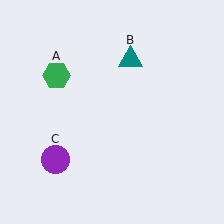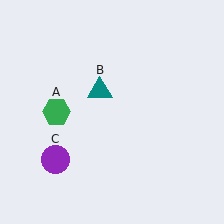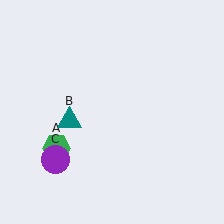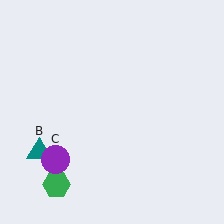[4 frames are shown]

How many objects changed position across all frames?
2 objects changed position: green hexagon (object A), teal triangle (object B).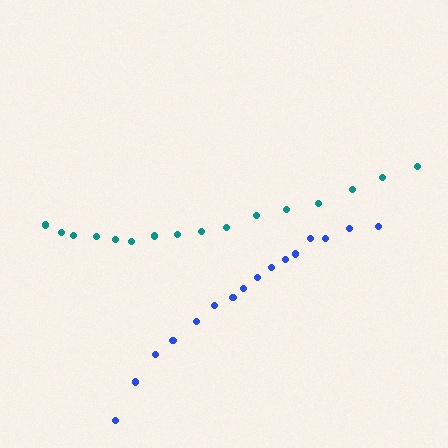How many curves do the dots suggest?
There are 2 distinct paths.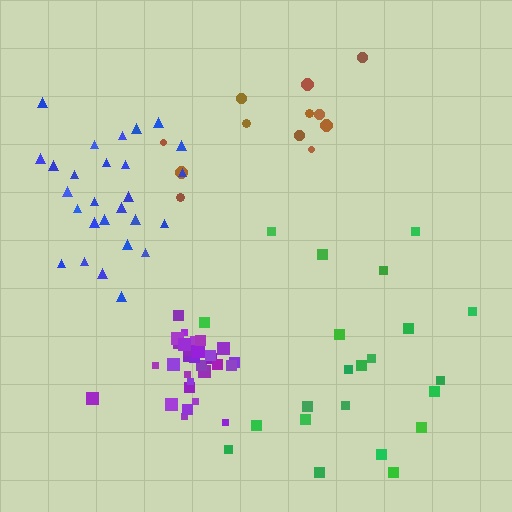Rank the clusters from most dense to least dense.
purple, blue, green, brown.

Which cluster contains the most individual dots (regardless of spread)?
Purple (31).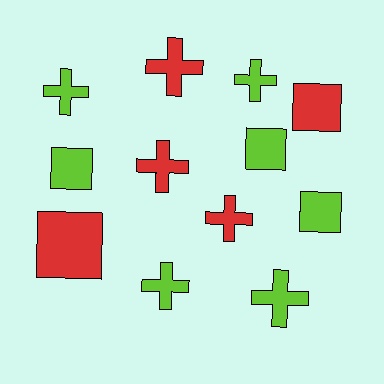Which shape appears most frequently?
Cross, with 7 objects.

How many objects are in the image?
There are 12 objects.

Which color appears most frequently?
Lime, with 7 objects.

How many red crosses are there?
There are 3 red crosses.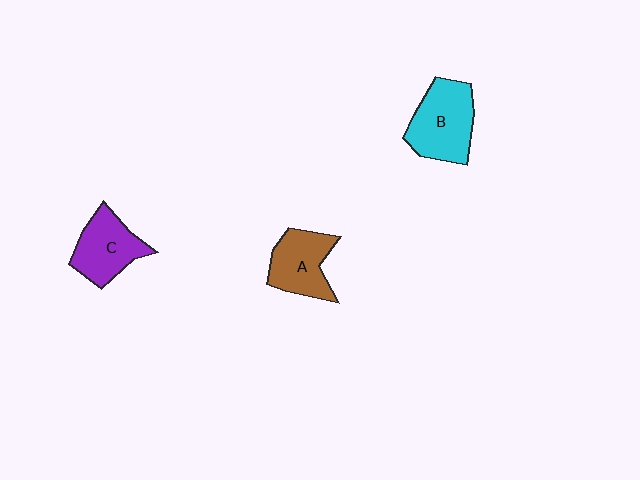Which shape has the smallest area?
Shape A (brown).